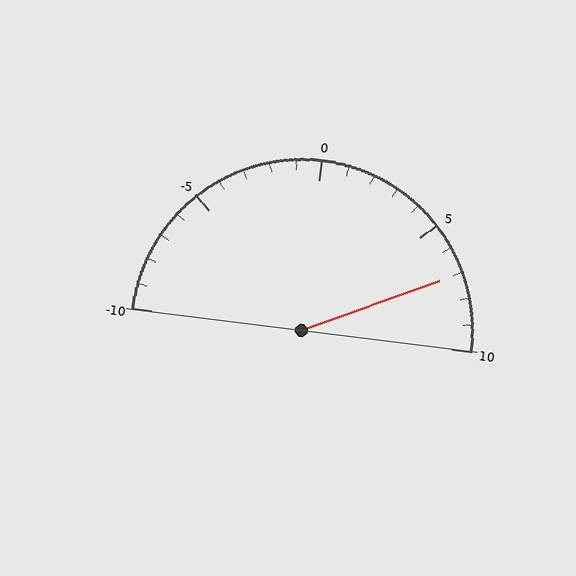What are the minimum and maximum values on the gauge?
The gauge ranges from -10 to 10.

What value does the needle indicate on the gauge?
The needle indicates approximately 7.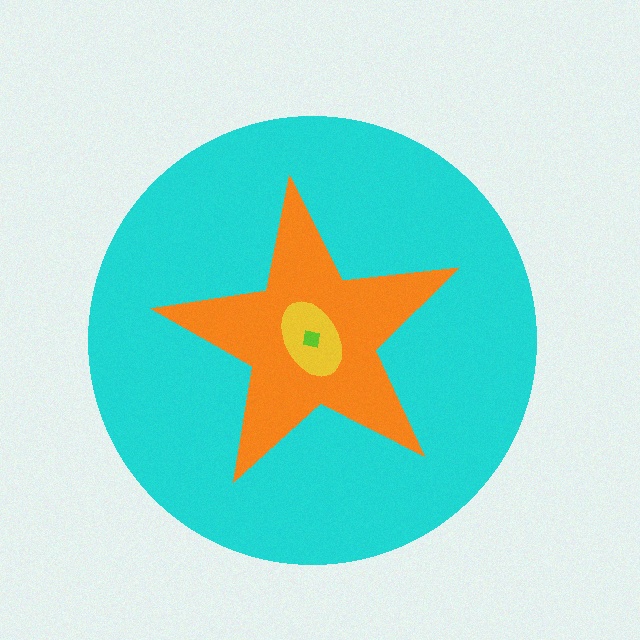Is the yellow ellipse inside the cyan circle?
Yes.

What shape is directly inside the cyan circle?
The orange star.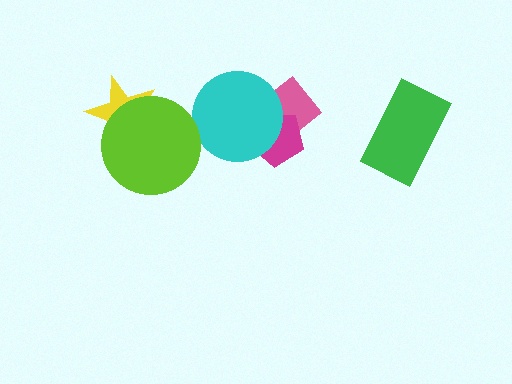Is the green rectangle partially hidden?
No, no other shape covers it.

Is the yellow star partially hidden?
Yes, it is partially covered by another shape.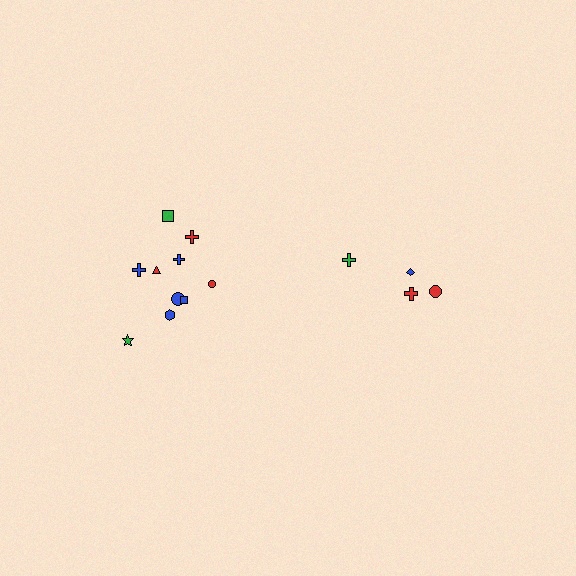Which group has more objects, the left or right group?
The left group.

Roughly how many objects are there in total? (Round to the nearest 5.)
Roughly 15 objects in total.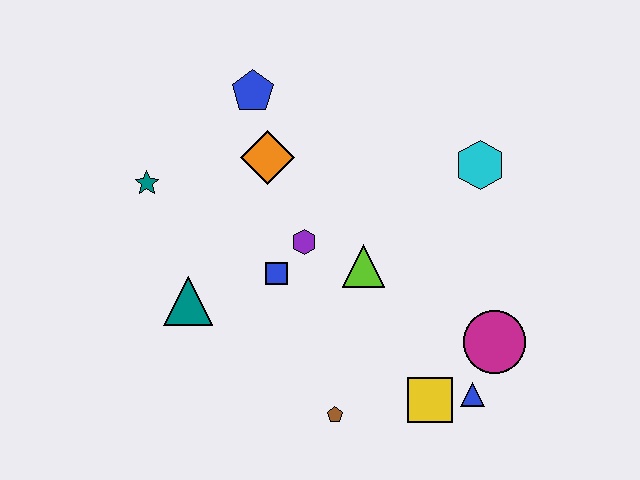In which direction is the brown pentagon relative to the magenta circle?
The brown pentagon is to the left of the magenta circle.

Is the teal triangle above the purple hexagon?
No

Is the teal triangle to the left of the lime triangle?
Yes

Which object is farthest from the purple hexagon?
The blue triangle is farthest from the purple hexagon.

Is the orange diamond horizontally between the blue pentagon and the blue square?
Yes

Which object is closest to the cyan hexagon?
The lime triangle is closest to the cyan hexagon.